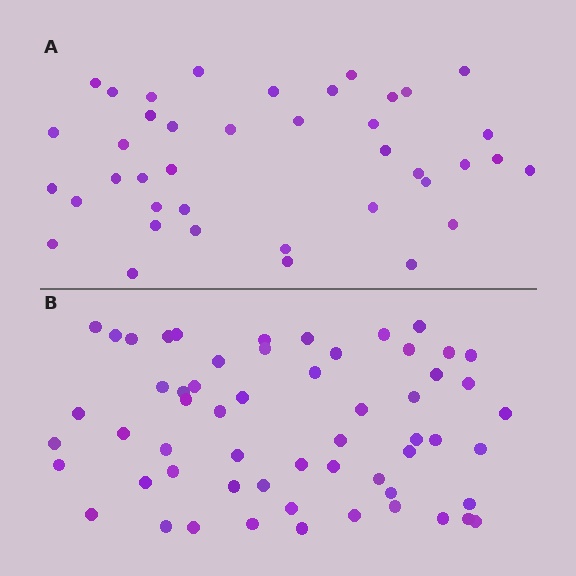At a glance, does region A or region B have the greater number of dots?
Region B (the bottom region) has more dots.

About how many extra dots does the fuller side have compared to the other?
Region B has approximately 20 more dots than region A.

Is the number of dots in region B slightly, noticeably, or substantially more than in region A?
Region B has substantially more. The ratio is roughly 1.4 to 1.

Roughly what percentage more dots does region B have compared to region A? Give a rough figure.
About 45% more.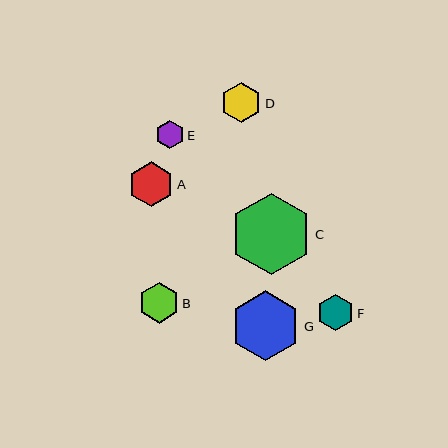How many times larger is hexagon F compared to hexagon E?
Hexagon F is approximately 1.3 times the size of hexagon E.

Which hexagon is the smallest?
Hexagon E is the smallest with a size of approximately 28 pixels.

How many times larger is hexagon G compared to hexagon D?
Hexagon G is approximately 1.7 times the size of hexagon D.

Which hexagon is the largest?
Hexagon C is the largest with a size of approximately 81 pixels.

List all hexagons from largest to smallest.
From largest to smallest: C, G, A, B, D, F, E.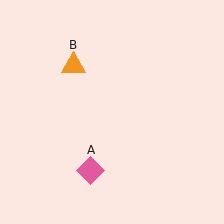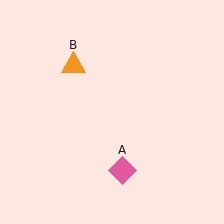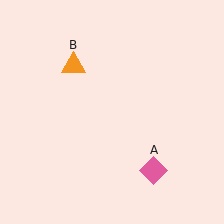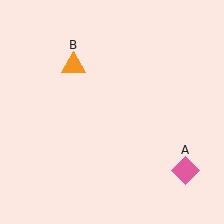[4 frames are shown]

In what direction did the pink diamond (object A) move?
The pink diamond (object A) moved right.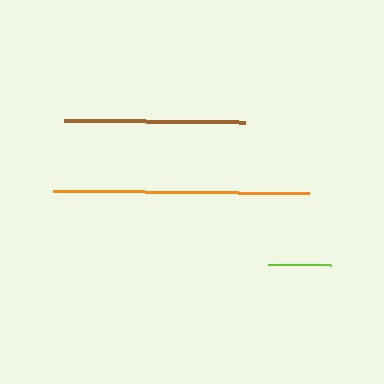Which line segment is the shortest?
The lime line is the shortest at approximately 63 pixels.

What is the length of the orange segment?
The orange segment is approximately 256 pixels long.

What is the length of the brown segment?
The brown segment is approximately 180 pixels long.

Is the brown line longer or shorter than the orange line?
The orange line is longer than the brown line.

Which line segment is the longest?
The orange line is the longest at approximately 256 pixels.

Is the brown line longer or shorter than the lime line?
The brown line is longer than the lime line.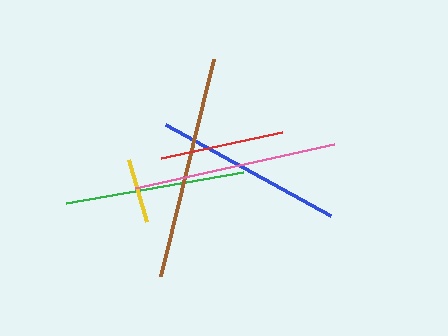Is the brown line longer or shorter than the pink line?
The brown line is longer than the pink line.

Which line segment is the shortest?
The yellow line is the shortest at approximately 65 pixels.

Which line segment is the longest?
The brown line is the longest at approximately 223 pixels.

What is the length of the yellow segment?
The yellow segment is approximately 65 pixels long.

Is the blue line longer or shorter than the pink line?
The pink line is longer than the blue line.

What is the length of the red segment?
The red segment is approximately 124 pixels long.